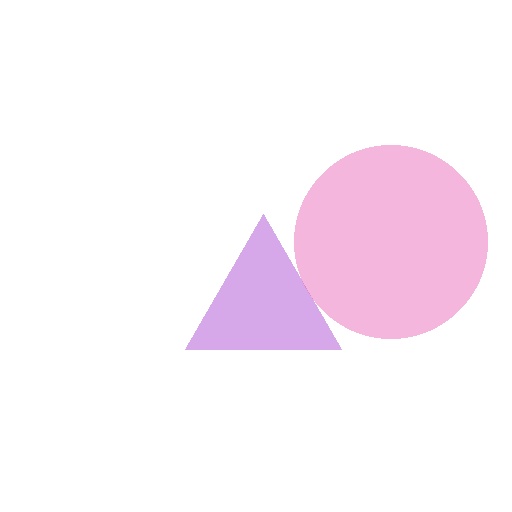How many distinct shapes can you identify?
There are 2 distinct shapes: a purple triangle, a pink circle.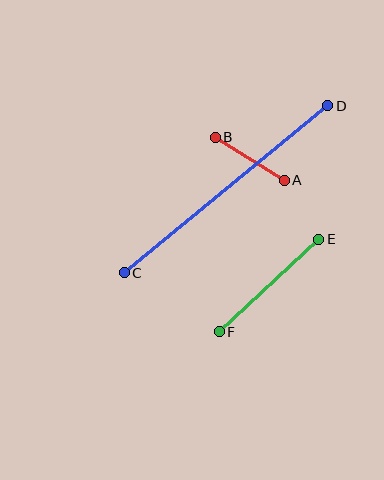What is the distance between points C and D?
The distance is approximately 263 pixels.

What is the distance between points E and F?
The distance is approximately 136 pixels.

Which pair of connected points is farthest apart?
Points C and D are farthest apart.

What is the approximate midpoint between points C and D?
The midpoint is at approximately (226, 189) pixels.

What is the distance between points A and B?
The distance is approximately 82 pixels.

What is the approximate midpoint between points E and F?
The midpoint is at approximately (269, 286) pixels.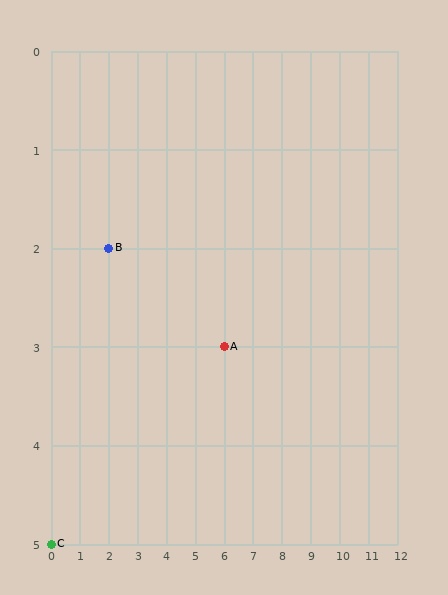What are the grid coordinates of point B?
Point B is at grid coordinates (2, 2).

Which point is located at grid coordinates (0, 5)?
Point C is at (0, 5).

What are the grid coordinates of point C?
Point C is at grid coordinates (0, 5).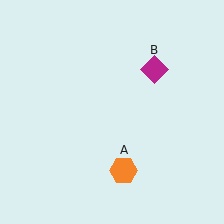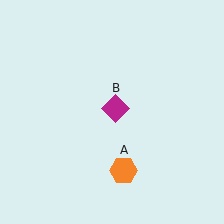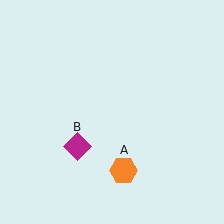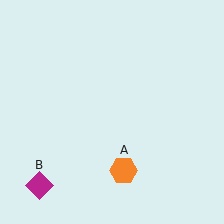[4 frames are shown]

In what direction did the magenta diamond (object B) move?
The magenta diamond (object B) moved down and to the left.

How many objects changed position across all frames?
1 object changed position: magenta diamond (object B).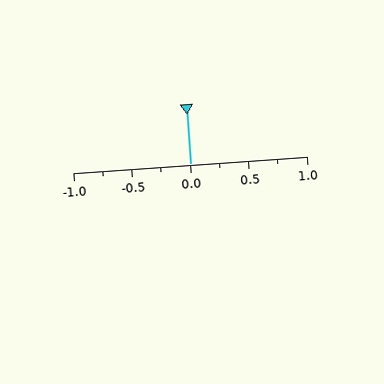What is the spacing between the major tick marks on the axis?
The major ticks are spaced 0.5 apart.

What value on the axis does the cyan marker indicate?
The marker indicates approximately 0.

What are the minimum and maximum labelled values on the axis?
The axis runs from -1.0 to 1.0.